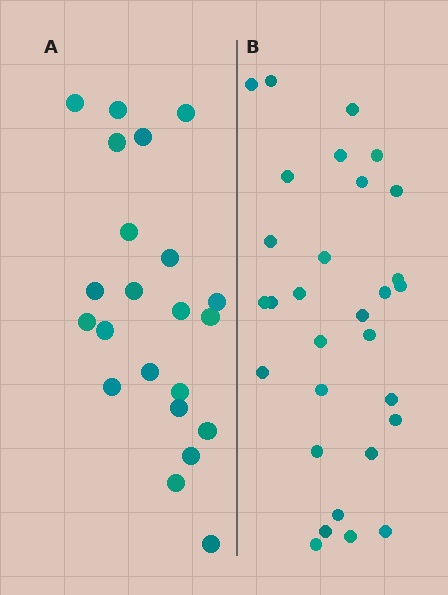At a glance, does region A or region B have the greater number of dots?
Region B (the right region) has more dots.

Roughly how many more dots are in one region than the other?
Region B has roughly 8 or so more dots than region A.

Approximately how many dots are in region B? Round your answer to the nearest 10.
About 30 dots.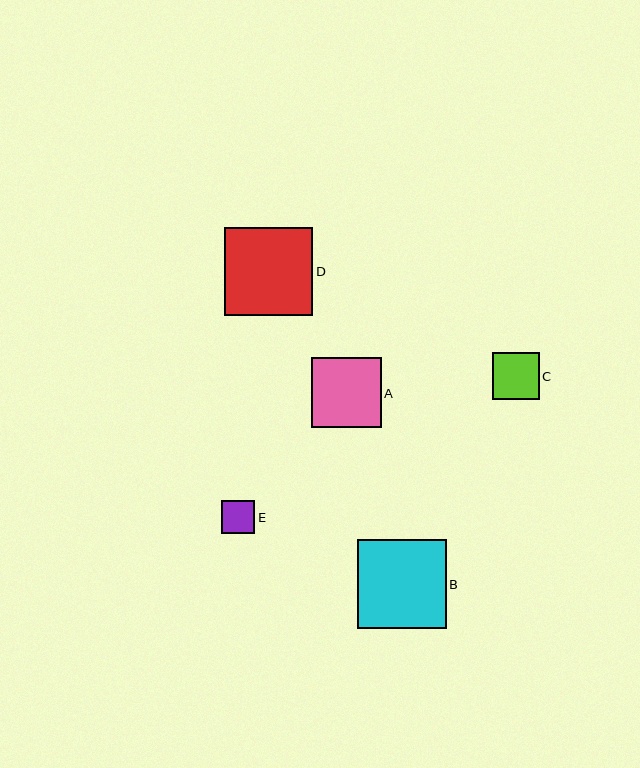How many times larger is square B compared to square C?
Square B is approximately 1.9 times the size of square C.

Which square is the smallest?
Square E is the smallest with a size of approximately 33 pixels.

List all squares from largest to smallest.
From largest to smallest: B, D, A, C, E.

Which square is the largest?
Square B is the largest with a size of approximately 89 pixels.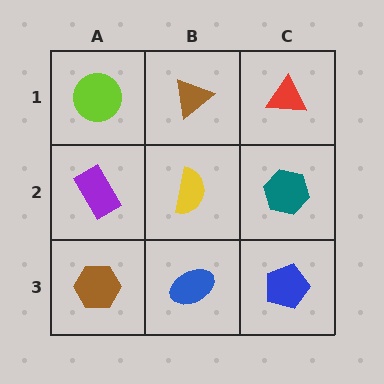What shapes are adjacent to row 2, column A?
A lime circle (row 1, column A), a brown hexagon (row 3, column A), a yellow semicircle (row 2, column B).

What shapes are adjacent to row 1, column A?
A purple rectangle (row 2, column A), a brown triangle (row 1, column B).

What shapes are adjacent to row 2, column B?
A brown triangle (row 1, column B), a blue ellipse (row 3, column B), a purple rectangle (row 2, column A), a teal hexagon (row 2, column C).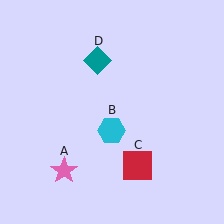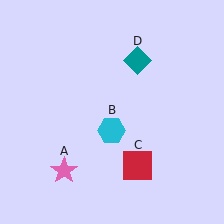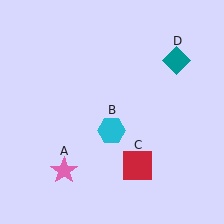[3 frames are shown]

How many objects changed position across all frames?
1 object changed position: teal diamond (object D).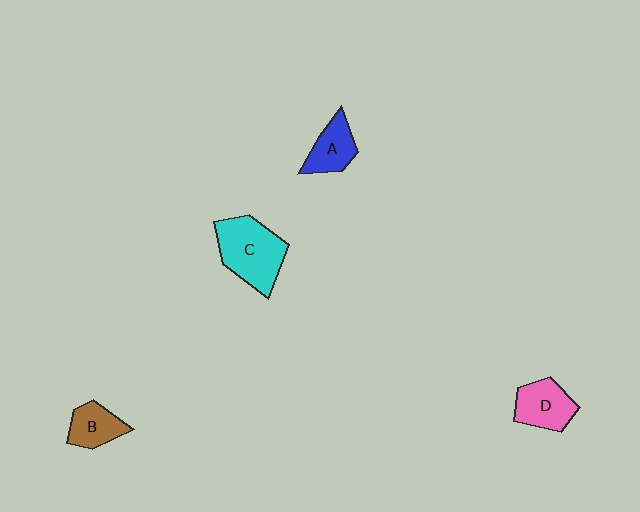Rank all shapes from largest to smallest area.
From largest to smallest: C (cyan), D (pink), A (blue), B (brown).